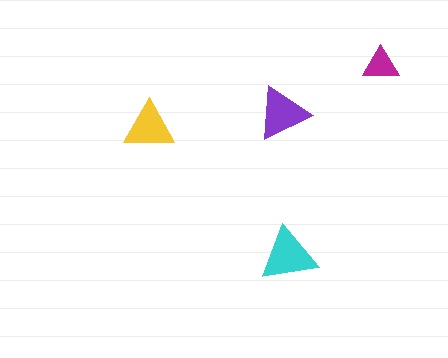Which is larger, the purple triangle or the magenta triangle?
The purple one.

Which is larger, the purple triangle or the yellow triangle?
The purple one.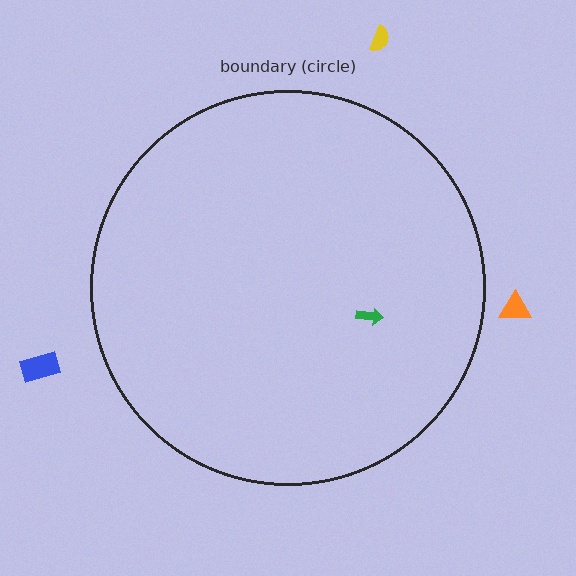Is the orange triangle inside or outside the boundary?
Outside.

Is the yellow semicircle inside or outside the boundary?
Outside.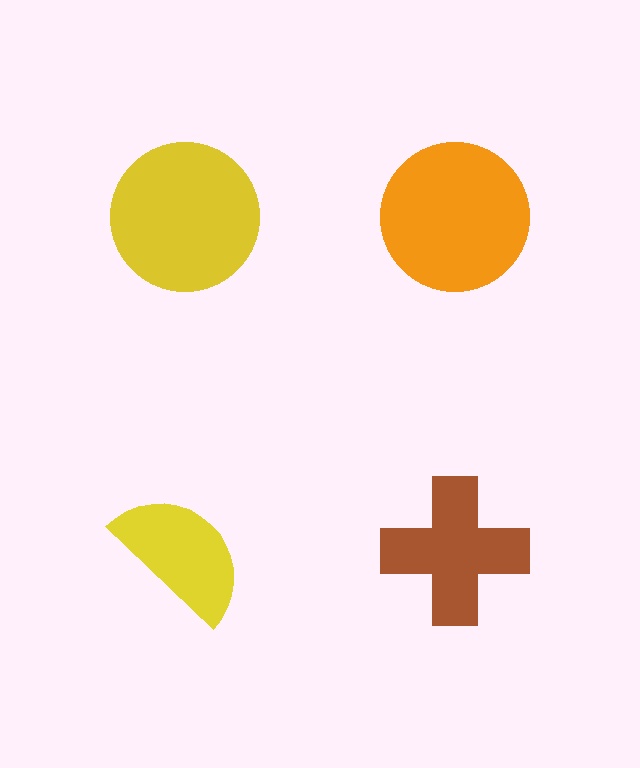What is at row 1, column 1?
A yellow circle.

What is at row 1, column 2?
An orange circle.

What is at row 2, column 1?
A yellow semicircle.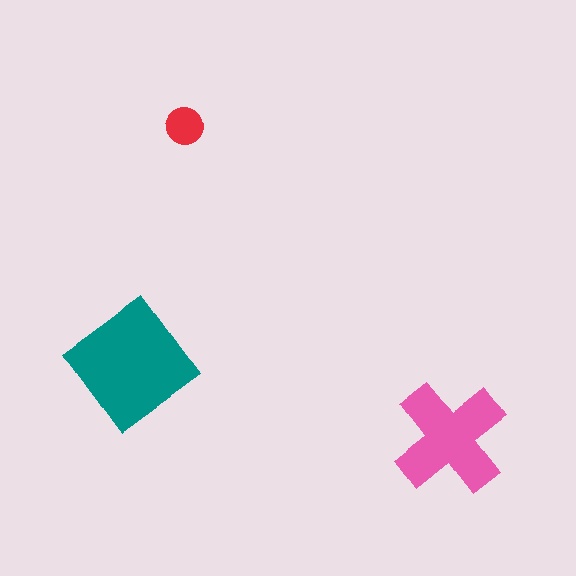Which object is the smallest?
The red circle.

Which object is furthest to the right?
The pink cross is rightmost.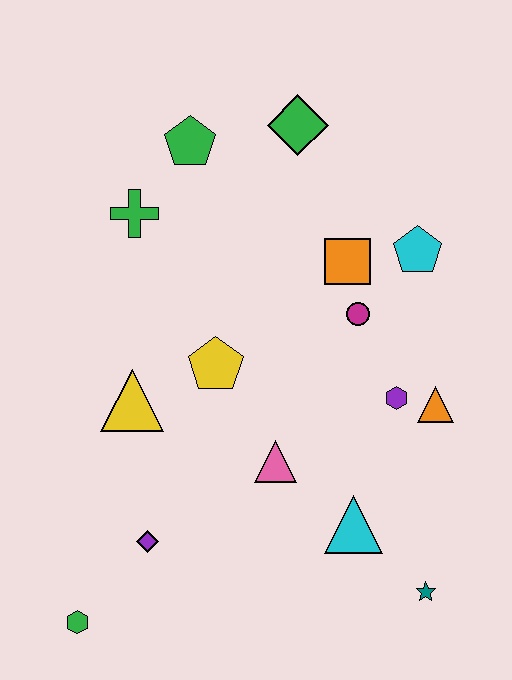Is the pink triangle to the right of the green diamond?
No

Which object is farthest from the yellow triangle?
The teal star is farthest from the yellow triangle.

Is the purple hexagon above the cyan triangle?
Yes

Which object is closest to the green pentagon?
The green cross is closest to the green pentagon.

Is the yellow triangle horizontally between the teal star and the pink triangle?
No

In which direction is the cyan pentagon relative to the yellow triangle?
The cyan pentagon is to the right of the yellow triangle.